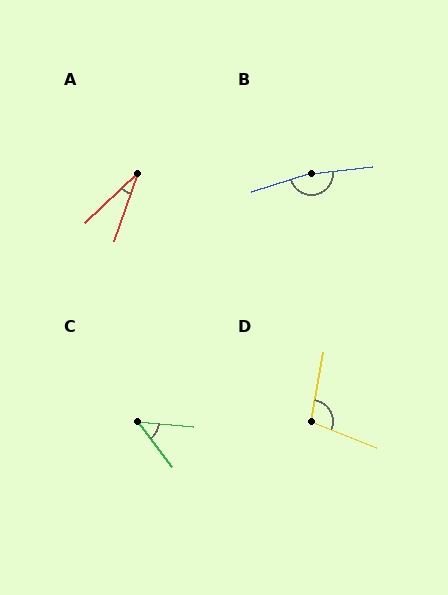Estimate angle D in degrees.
Approximately 102 degrees.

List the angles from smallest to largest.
A (27°), C (47°), D (102°), B (169°).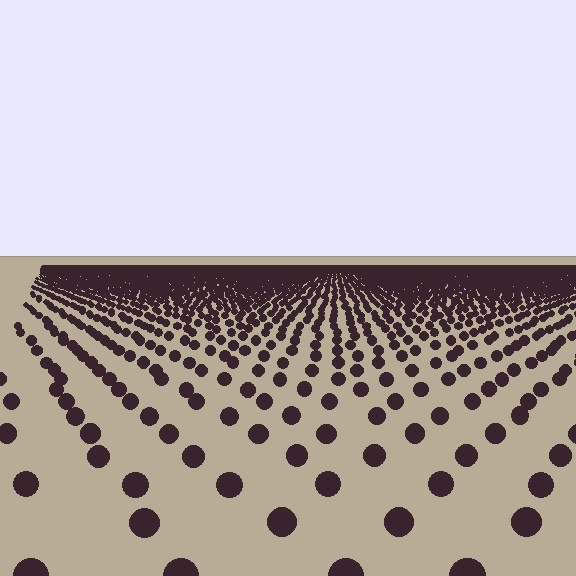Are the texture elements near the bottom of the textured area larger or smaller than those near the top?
Larger. Near the bottom, elements are closer to the viewer and appear at a bigger on-screen size.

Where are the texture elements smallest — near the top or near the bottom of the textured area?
Near the top.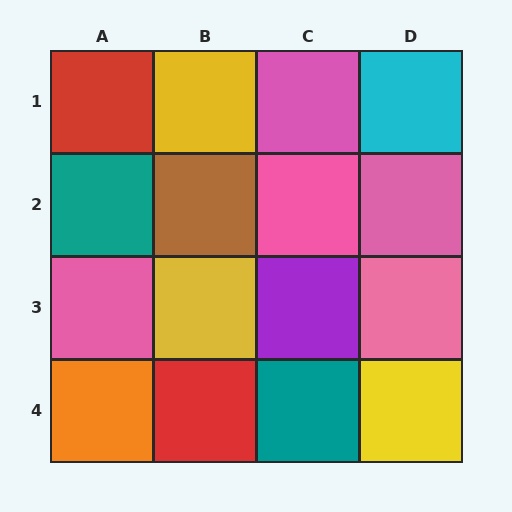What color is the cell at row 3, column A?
Pink.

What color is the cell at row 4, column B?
Red.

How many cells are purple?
1 cell is purple.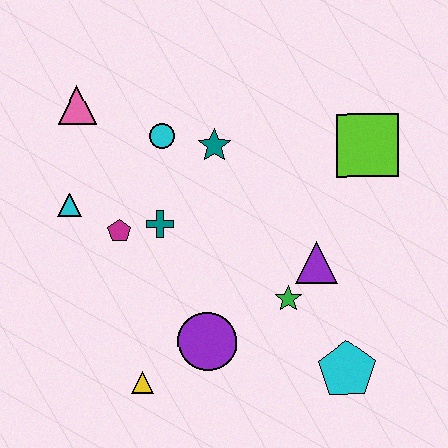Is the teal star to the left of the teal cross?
No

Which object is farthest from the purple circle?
The pink triangle is farthest from the purple circle.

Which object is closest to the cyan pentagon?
The green star is closest to the cyan pentagon.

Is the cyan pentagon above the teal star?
No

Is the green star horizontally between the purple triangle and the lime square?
No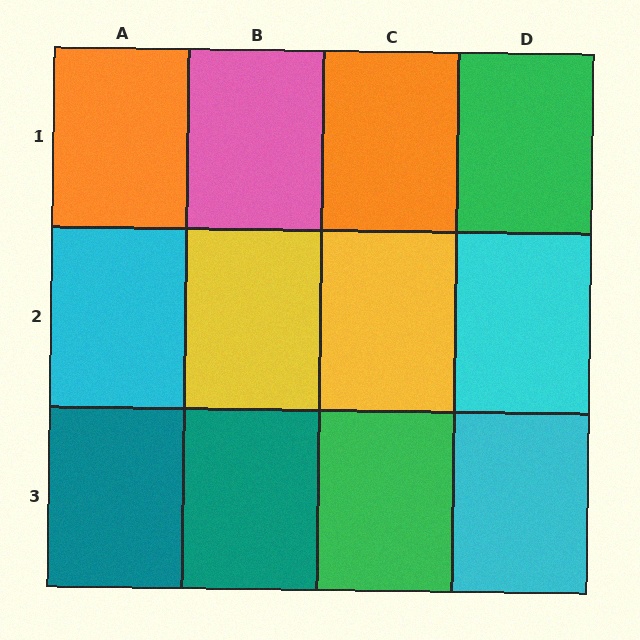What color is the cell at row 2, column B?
Yellow.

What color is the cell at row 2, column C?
Yellow.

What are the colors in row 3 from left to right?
Teal, teal, green, cyan.